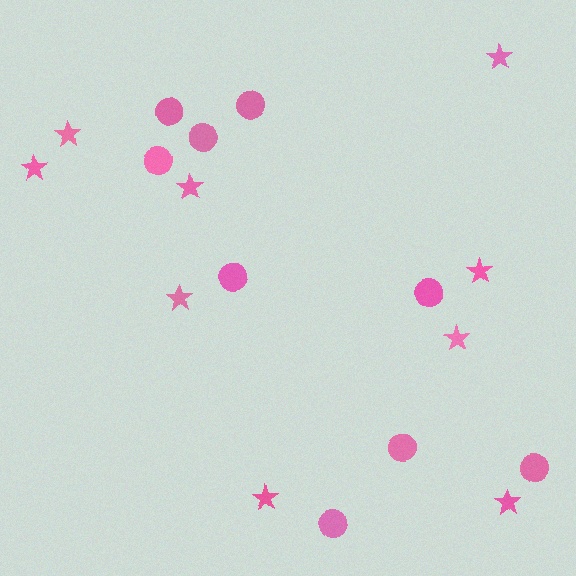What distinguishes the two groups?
There are 2 groups: one group of stars (9) and one group of circles (9).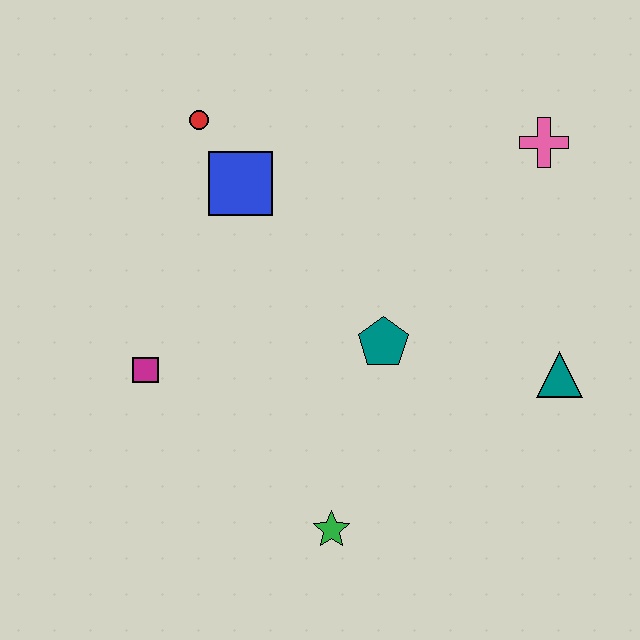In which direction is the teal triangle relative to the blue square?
The teal triangle is to the right of the blue square.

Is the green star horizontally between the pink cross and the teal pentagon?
No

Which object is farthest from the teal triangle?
The red circle is farthest from the teal triangle.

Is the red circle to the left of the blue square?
Yes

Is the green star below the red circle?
Yes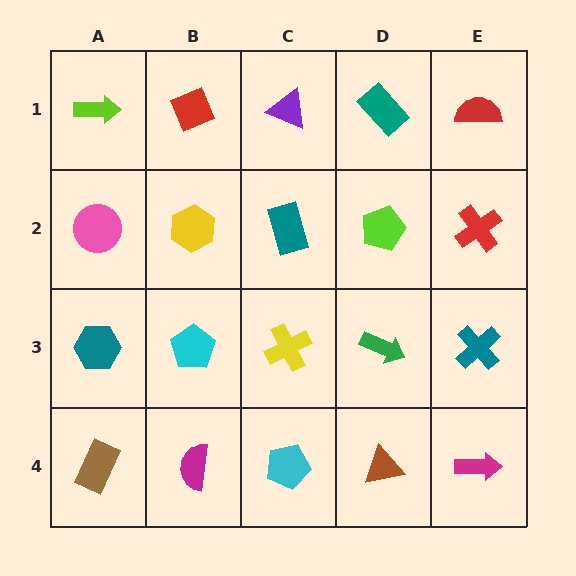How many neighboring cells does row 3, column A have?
3.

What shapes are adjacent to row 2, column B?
A red diamond (row 1, column B), a cyan pentagon (row 3, column B), a pink circle (row 2, column A), a teal rectangle (row 2, column C).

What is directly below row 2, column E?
A teal cross.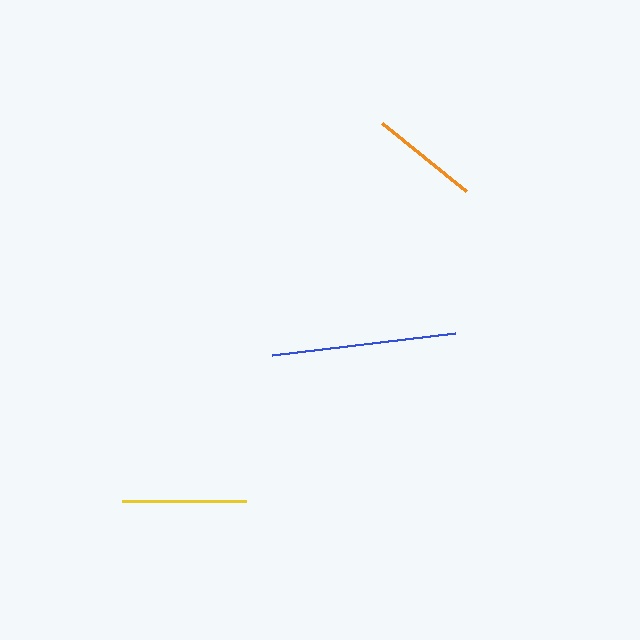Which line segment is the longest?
The blue line is the longest at approximately 184 pixels.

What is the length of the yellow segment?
The yellow segment is approximately 123 pixels long.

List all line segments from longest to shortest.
From longest to shortest: blue, yellow, orange.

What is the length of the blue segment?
The blue segment is approximately 184 pixels long.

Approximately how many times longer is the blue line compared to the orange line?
The blue line is approximately 1.7 times the length of the orange line.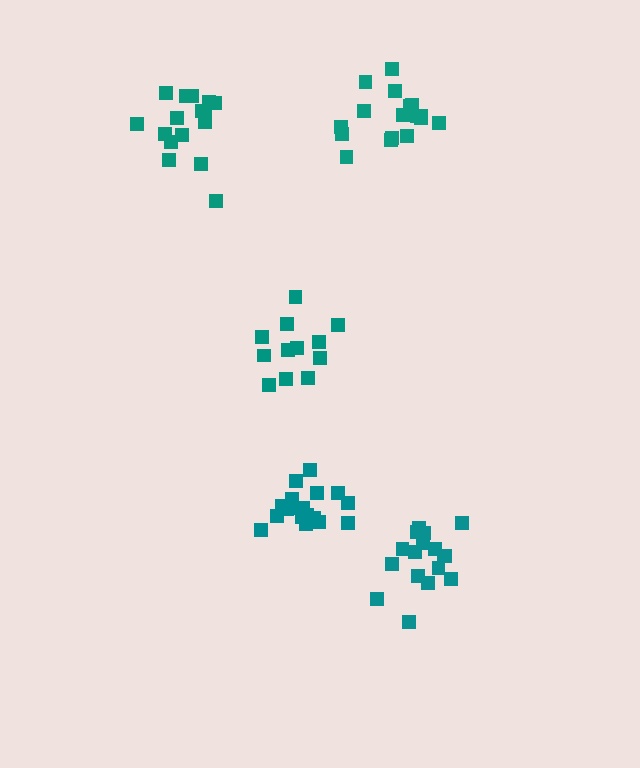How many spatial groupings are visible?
There are 5 spatial groupings.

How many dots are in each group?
Group 1: 12 dots, Group 2: 18 dots, Group 3: 17 dots, Group 4: 17 dots, Group 5: 16 dots (80 total).